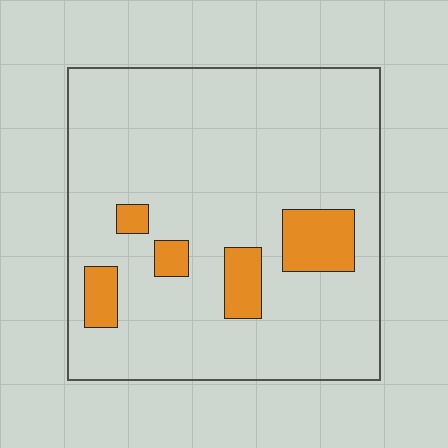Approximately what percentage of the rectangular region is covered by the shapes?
Approximately 10%.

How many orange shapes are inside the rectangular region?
5.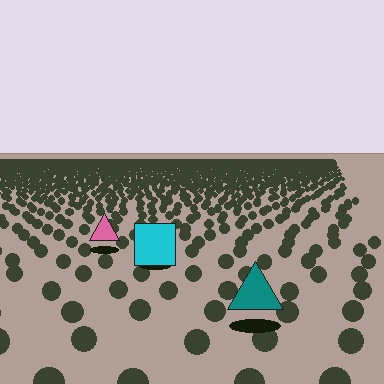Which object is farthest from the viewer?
The pink triangle is farthest from the viewer. It appears smaller and the ground texture around it is denser.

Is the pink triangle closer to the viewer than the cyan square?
No. The cyan square is closer — you can tell from the texture gradient: the ground texture is coarser near it.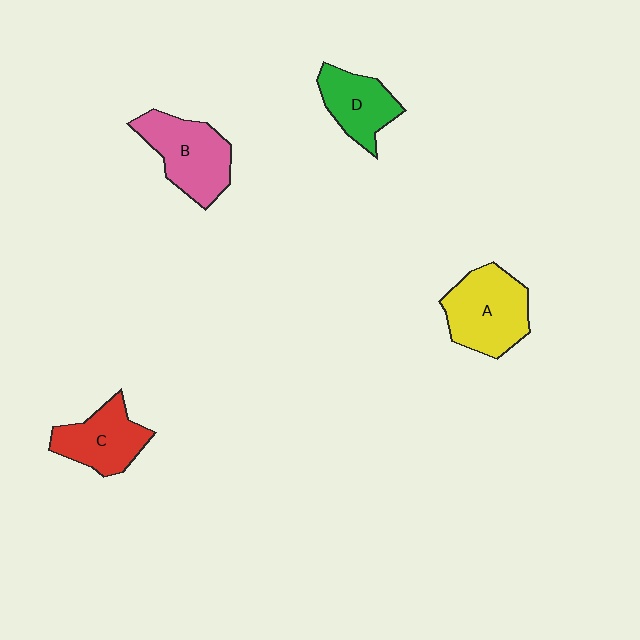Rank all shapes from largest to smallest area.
From largest to smallest: A (yellow), B (pink), C (red), D (green).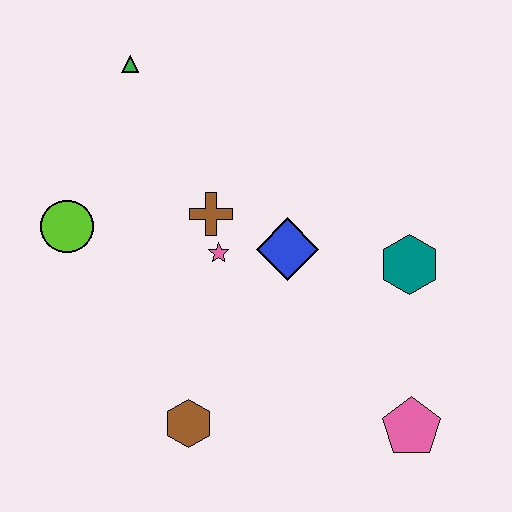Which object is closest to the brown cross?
The pink star is closest to the brown cross.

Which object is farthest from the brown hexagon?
The green triangle is farthest from the brown hexagon.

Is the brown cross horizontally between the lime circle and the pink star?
Yes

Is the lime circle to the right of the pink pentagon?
No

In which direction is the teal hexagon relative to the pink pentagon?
The teal hexagon is above the pink pentagon.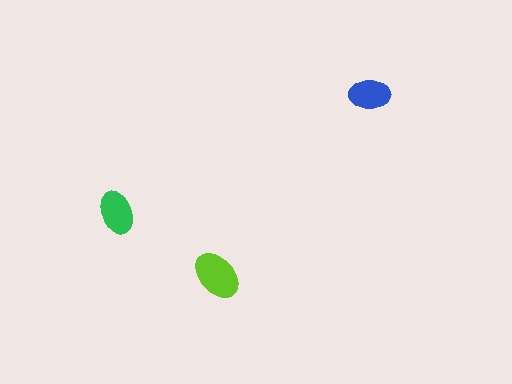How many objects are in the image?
There are 3 objects in the image.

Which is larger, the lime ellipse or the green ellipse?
The lime one.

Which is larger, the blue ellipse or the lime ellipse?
The lime one.